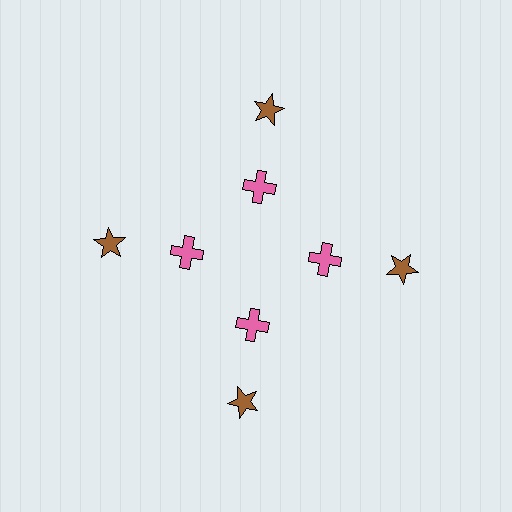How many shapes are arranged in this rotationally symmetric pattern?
There are 8 shapes, arranged in 4 groups of 2.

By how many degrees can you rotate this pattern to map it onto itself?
The pattern maps onto itself every 90 degrees of rotation.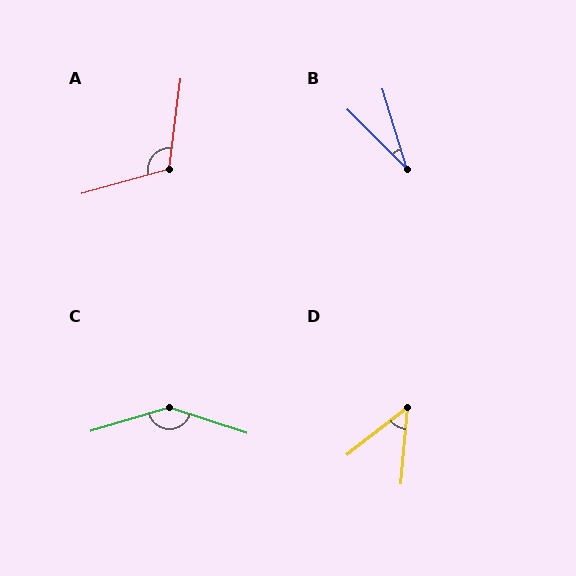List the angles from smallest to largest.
B (28°), D (47°), A (113°), C (145°).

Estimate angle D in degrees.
Approximately 47 degrees.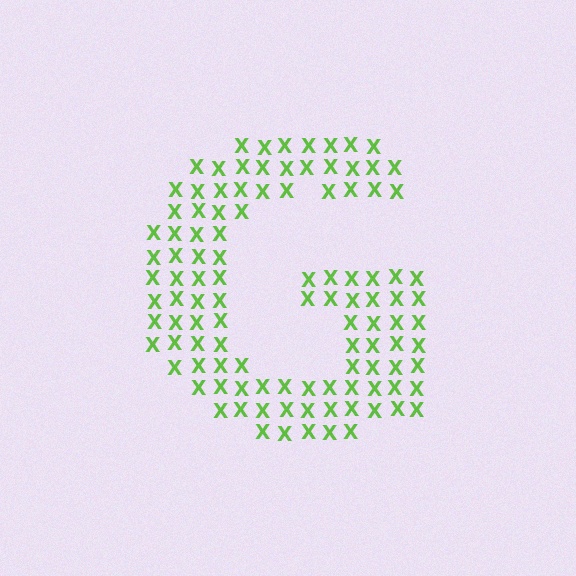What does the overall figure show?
The overall figure shows the letter G.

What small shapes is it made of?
It is made of small letter X's.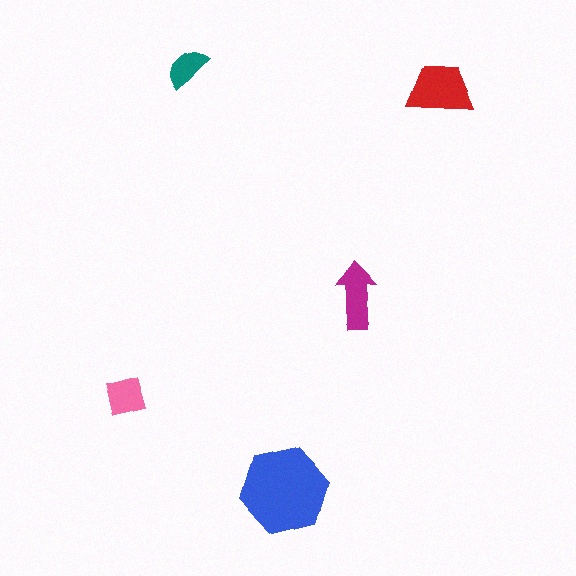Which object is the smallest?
The teal semicircle.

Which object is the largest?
The blue hexagon.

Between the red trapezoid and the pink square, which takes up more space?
The red trapezoid.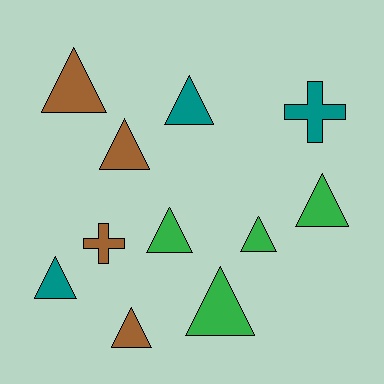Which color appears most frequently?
Brown, with 4 objects.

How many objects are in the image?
There are 11 objects.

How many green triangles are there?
There are 4 green triangles.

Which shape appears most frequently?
Triangle, with 9 objects.